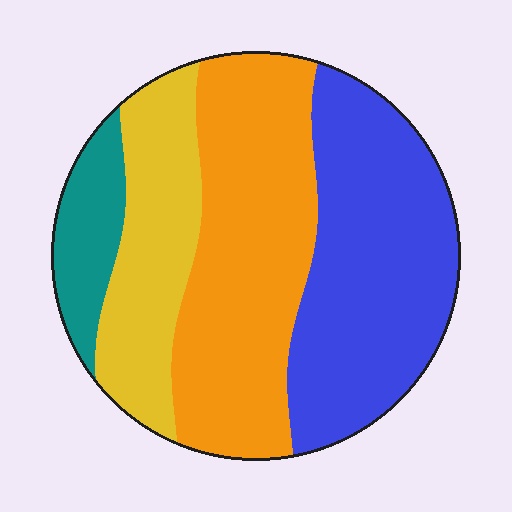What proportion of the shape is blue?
Blue covers 35% of the shape.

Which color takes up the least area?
Teal, at roughly 10%.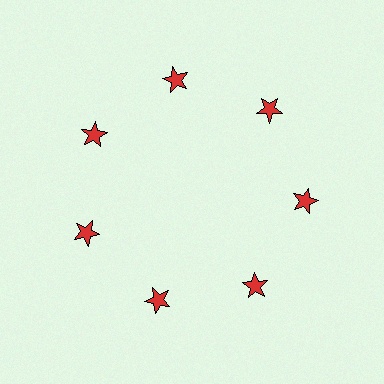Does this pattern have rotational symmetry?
Yes, this pattern has 7-fold rotational symmetry. It looks the same after rotating 51 degrees around the center.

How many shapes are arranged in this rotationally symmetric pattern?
There are 7 shapes, arranged in 7 groups of 1.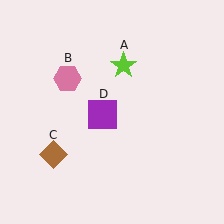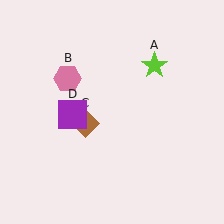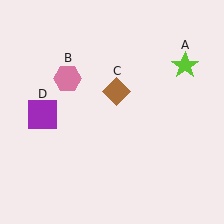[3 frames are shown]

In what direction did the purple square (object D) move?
The purple square (object D) moved left.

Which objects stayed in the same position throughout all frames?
Pink hexagon (object B) remained stationary.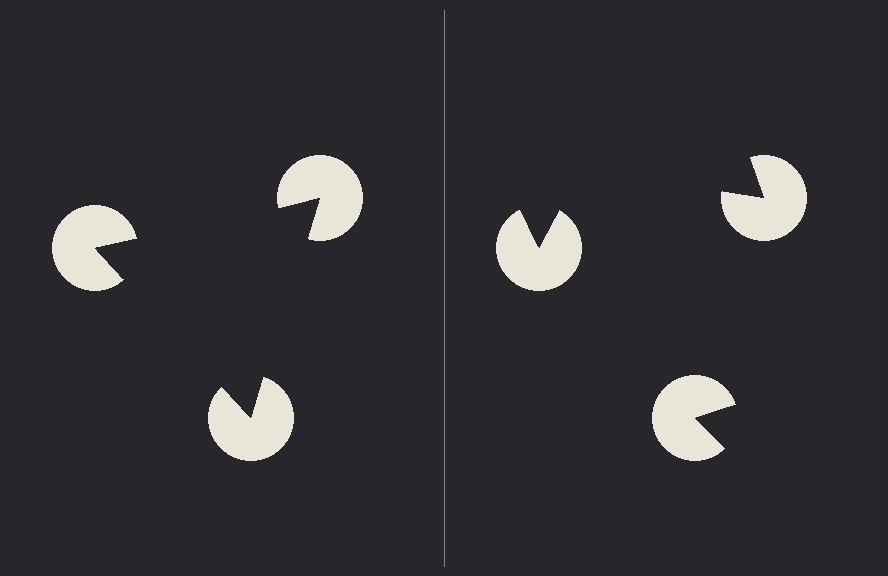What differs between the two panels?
The pac-man discs are positioned identically on both sides; only the wedge orientations differ. On the left they align to a triangle; on the right they are misaligned.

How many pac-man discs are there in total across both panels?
6 — 3 on each side.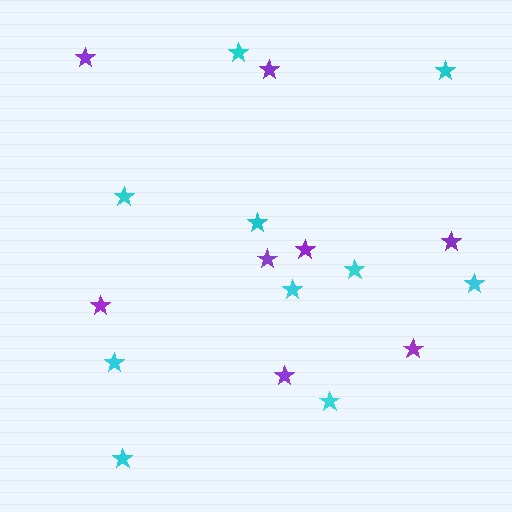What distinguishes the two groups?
There are 2 groups: one group of purple stars (8) and one group of cyan stars (10).